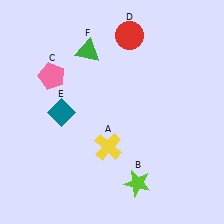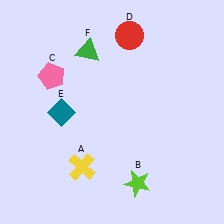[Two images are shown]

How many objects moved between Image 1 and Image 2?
1 object moved between the two images.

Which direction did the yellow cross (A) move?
The yellow cross (A) moved left.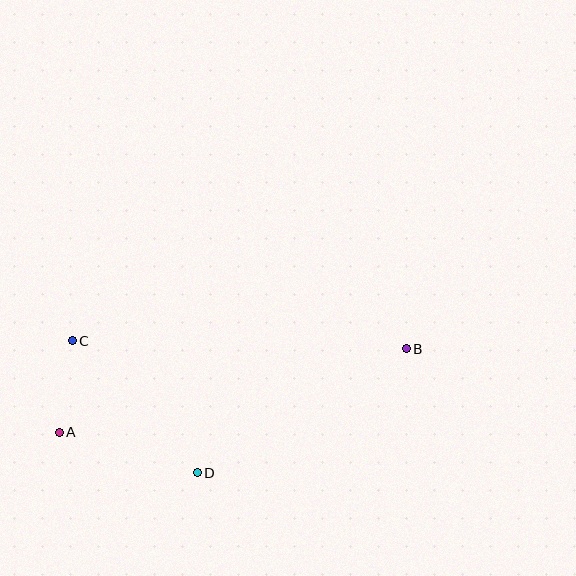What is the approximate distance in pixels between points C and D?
The distance between C and D is approximately 182 pixels.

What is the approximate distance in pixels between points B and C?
The distance between B and C is approximately 334 pixels.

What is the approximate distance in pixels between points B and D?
The distance between B and D is approximately 243 pixels.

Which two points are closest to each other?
Points A and C are closest to each other.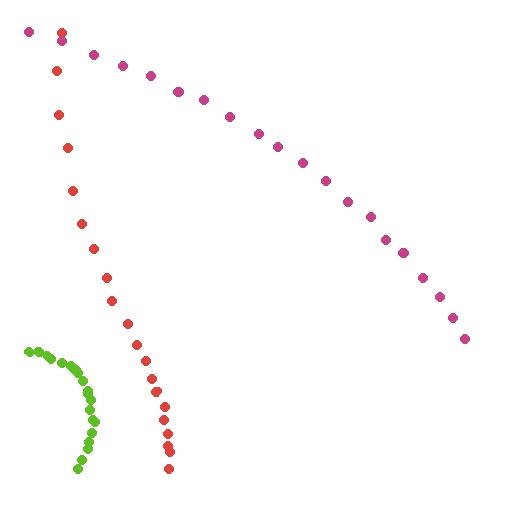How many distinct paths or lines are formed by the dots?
There are 3 distinct paths.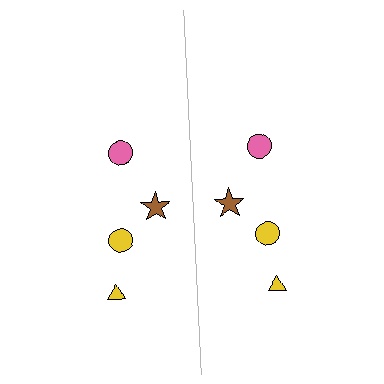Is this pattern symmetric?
Yes, this pattern has bilateral (reflection) symmetry.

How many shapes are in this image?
There are 8 shapes in this image.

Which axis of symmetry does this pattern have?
The pattern has a vertical axis of symmetry running through the center of the image.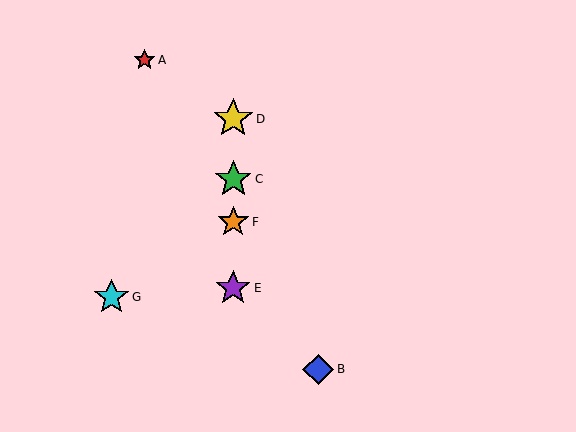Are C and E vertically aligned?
Yes, both are at x≈233.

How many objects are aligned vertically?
4 objects (C, D, E, F) are aligned vertically.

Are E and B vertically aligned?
No, E is at x≈233 and B is at x≈318.